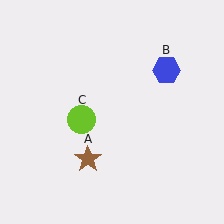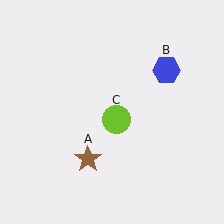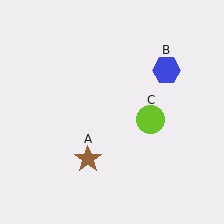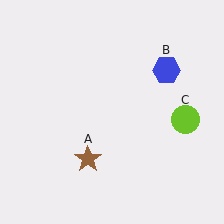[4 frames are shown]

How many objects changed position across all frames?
1 object changed position: lime circle (object C).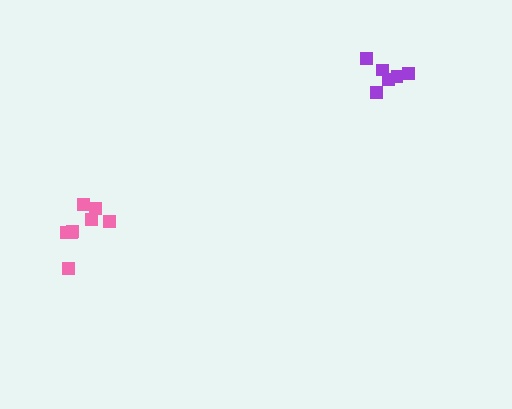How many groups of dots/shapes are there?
There are 2 groups.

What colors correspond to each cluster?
The clusters are colored: pink, purple.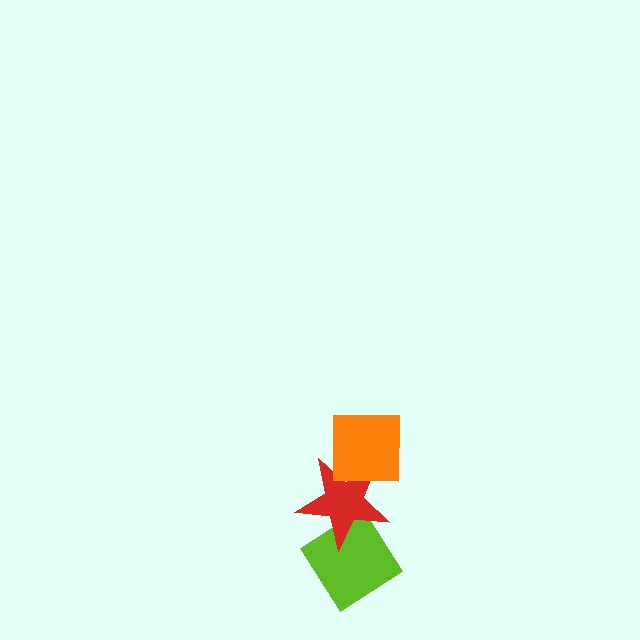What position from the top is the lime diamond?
The lime diamond is 3rd from the top.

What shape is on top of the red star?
The orange square is on top of the red star.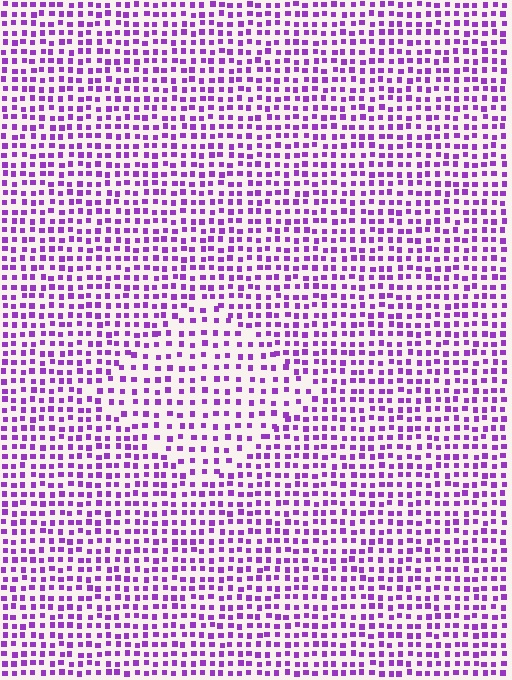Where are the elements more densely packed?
The elements are more densely packed outside the diamond boundary.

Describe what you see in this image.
The image contains small purple elements arranged at two different densities. A diamond-shaped region is visible where the elements are less densely packed than the surrounding area.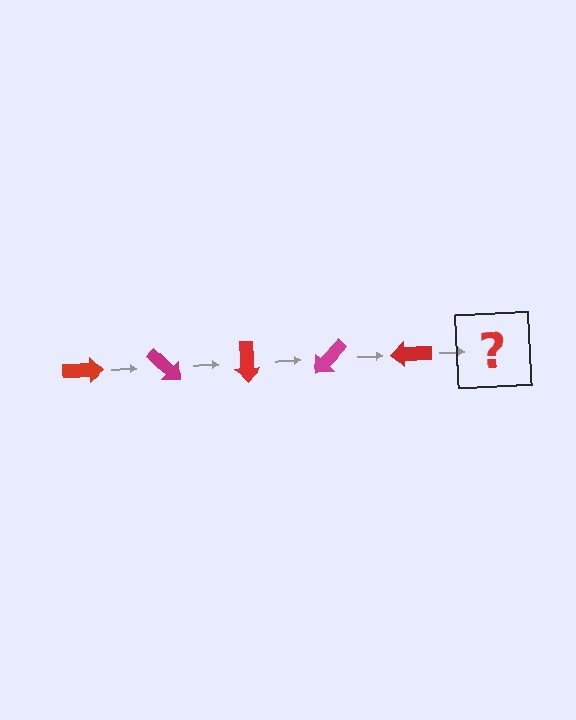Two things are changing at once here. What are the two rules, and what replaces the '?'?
The two rules are that it rotates 45 degrees each step and the color cycles through red and magenta. The '?' should be a magenta arrow, rotated 225 degrees from the start.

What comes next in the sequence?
The next element should be a magenta arrow, rotated 225 degrees from the start.